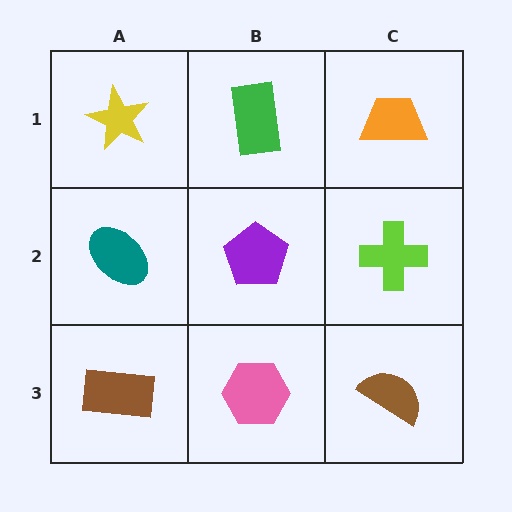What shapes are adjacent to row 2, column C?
An orange trapezoid (row 1, column C), a brown semicircle (row 3, column C), a purple pentagon (row 2, column B).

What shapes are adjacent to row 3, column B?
A purple pentagon (row 2, column B), a brown rectangle (row 3, column A), a brown semicircle (row 3, column C).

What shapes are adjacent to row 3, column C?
A lime cross (row 2, column C), a pink hexagon (row 3, column B).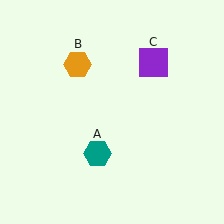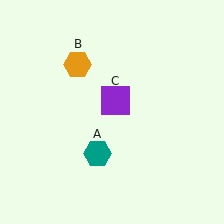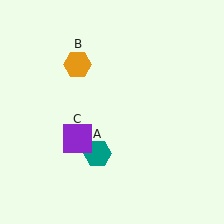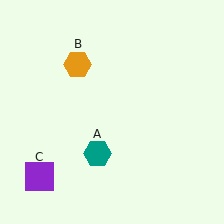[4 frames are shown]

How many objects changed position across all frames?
1 object changed position: purple square (object C).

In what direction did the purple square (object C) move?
The purple square (object C) moved down and to the left.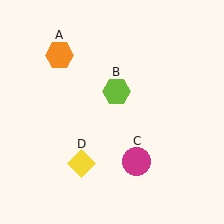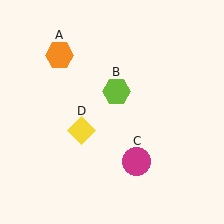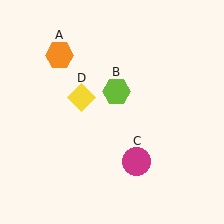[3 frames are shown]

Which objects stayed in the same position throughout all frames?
Orange hexagon (object A) and lime hexagon (object B) and magenta circle (object C) remained stationary.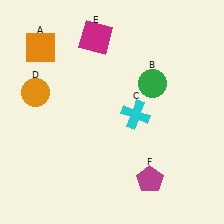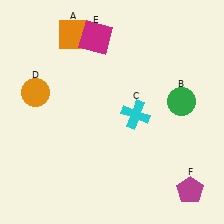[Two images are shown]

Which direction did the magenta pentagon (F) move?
The magenta pentagon (F) moved right.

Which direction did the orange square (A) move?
The orange square (A) moved right.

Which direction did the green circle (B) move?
The green circle (B) moved right.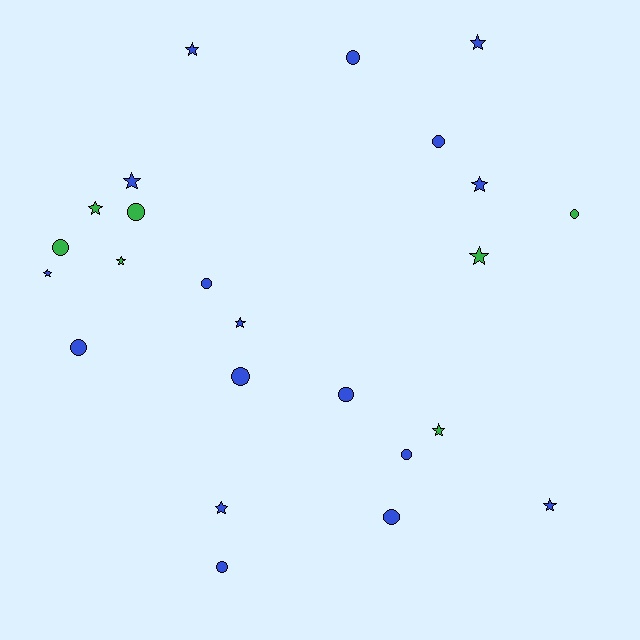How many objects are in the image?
There are 24 objects.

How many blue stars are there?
There are 8 blue stars.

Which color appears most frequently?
Blue, with 17 objects.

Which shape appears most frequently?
Circle, with 12 objects.